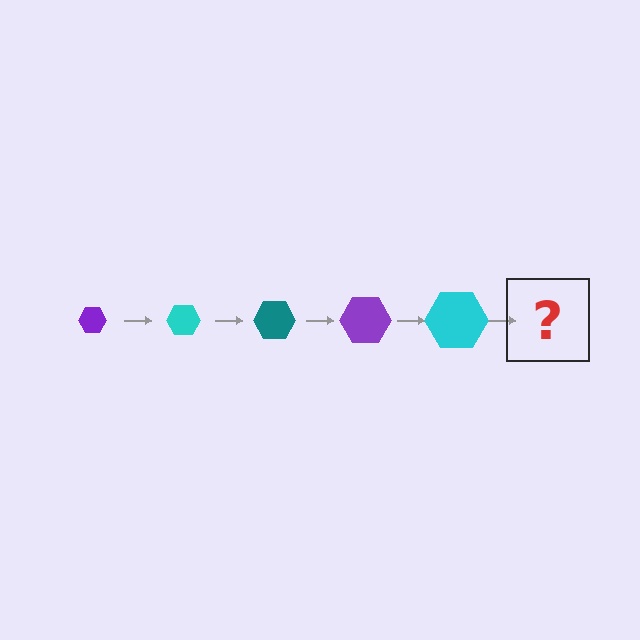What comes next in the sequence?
The next element should be a teal hexagon, larger than the previous one.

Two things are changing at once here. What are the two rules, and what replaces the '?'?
The two rules are that the hexagon grows larger each step and the color cycles through purple, cyan, and teal. The '?' should be a teal hexagon, larger than the previous one.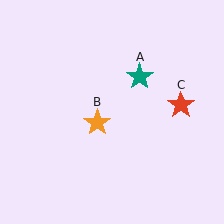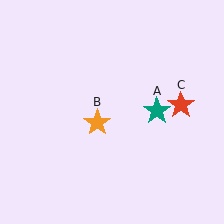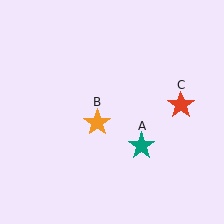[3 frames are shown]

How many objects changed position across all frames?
1 object changed position: teal star (object A).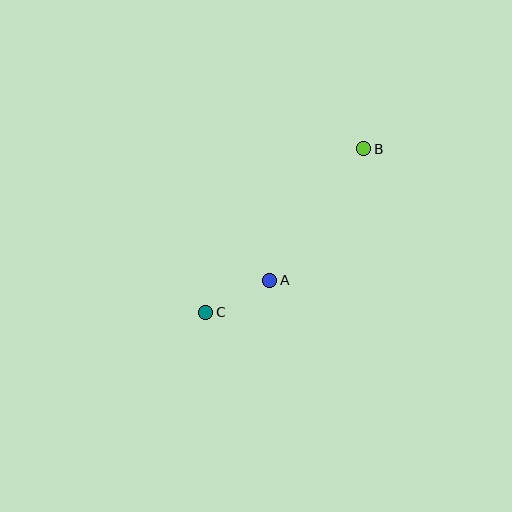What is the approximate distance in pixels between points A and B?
The distance between A and B is approximately 162 pixels.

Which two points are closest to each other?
Points A and C are closest to each other.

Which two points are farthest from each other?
Points B and C are farthest from each other.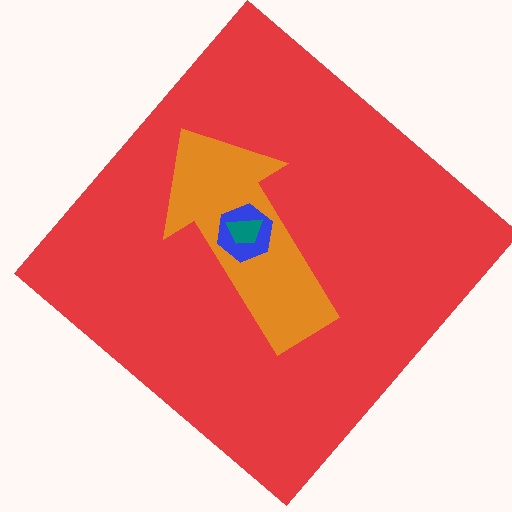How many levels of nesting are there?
4.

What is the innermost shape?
The teal trapezoid.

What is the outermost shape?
The red diamond.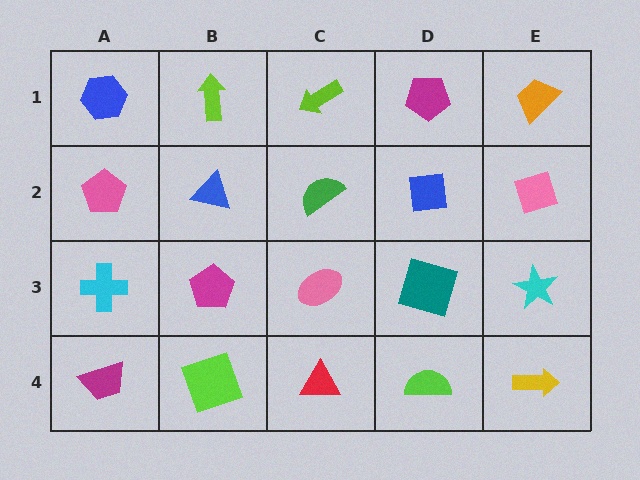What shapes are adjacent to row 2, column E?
An orange trapezoid (row 1, column E), a cyan star (row 3, column E), a blue square (row 2, column D).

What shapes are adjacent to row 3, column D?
A blue square (row 2, column D), a lime semicircle (row 4, column D), a pink ellipse (row 3, column C), a cyan star (row 3, column E).